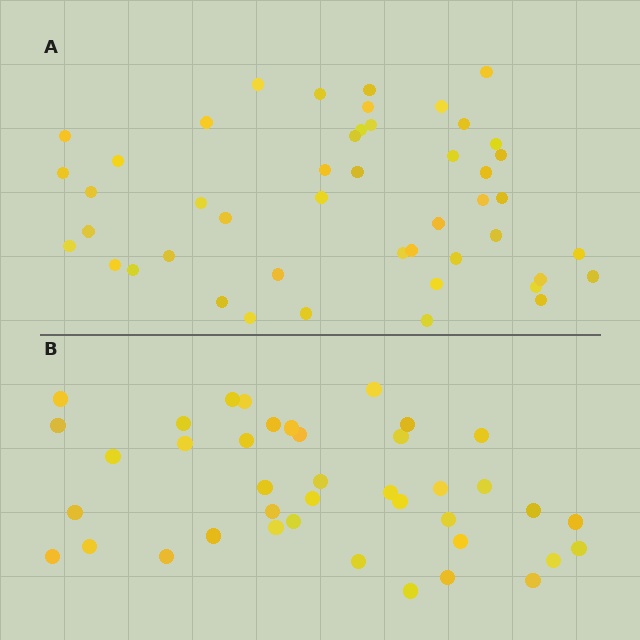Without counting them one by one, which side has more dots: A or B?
Region A (the top region) has more dots.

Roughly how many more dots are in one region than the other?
Region A has roughly 8 or so more dots than region B.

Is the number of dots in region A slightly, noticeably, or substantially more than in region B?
Region A has only slightly more — the two regions are fairly close. The ratio is roughly 1.2 to 1.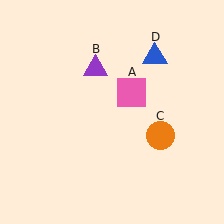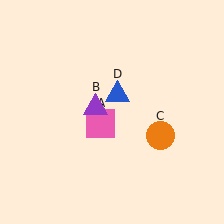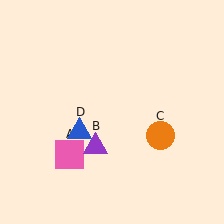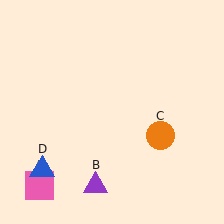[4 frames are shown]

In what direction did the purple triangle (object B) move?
The purple triangle (object B) moved down.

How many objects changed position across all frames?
3 objects changed position: pink square (object A), purple triangle (object B), blue triangle (object D).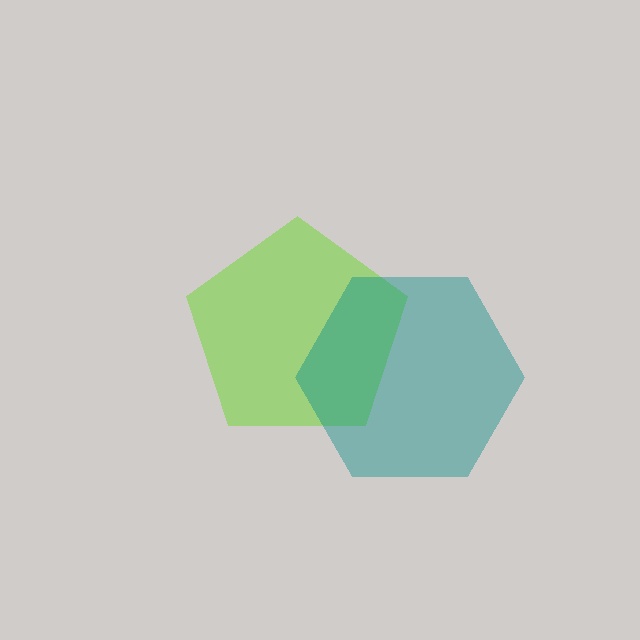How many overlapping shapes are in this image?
There are 2 overlapping shapes in the image.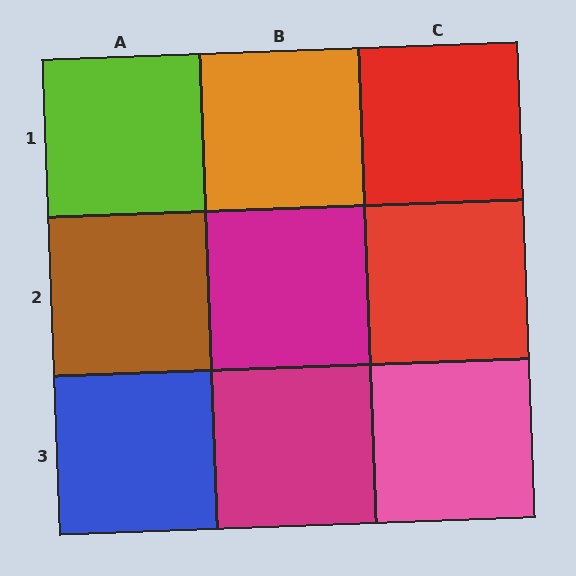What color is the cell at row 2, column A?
Brown.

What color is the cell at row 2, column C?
Red.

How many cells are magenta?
2 cells are magenta.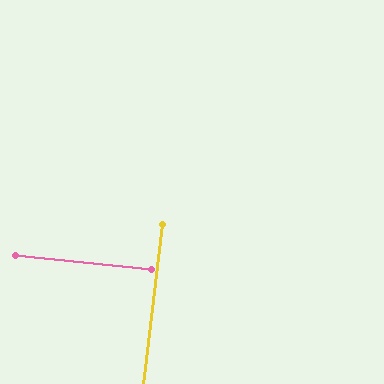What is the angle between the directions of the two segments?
Approximately 89 degrees.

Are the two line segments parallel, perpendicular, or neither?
Perpendicular — they meet at approximately 89°.